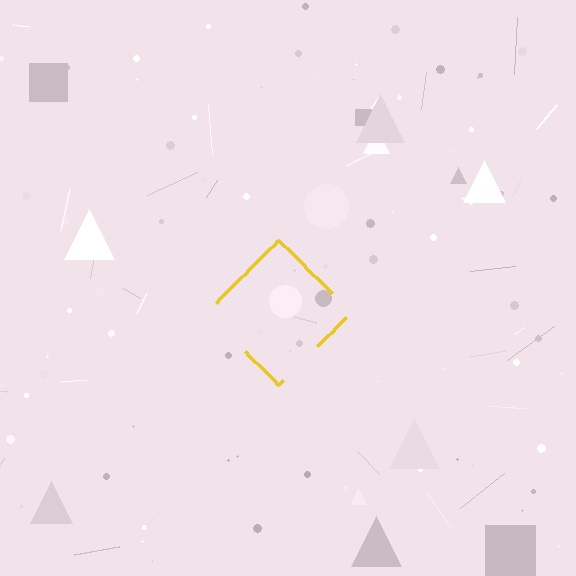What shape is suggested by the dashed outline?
The dashed outline suggests a diamond.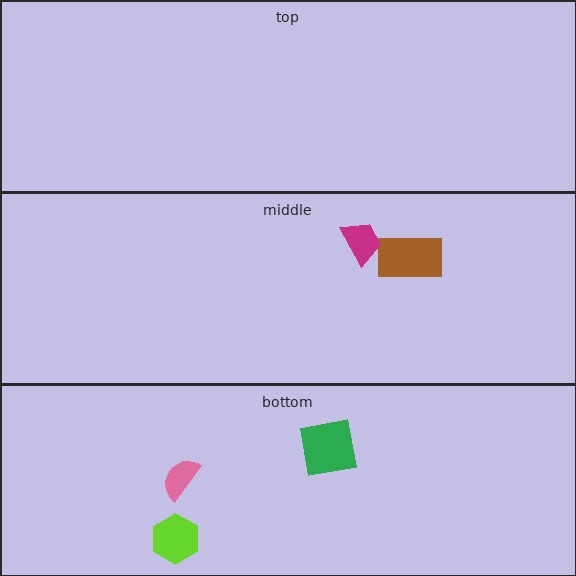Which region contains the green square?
The bottom region.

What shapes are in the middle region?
The brown rectangle, the magenta trapezoid.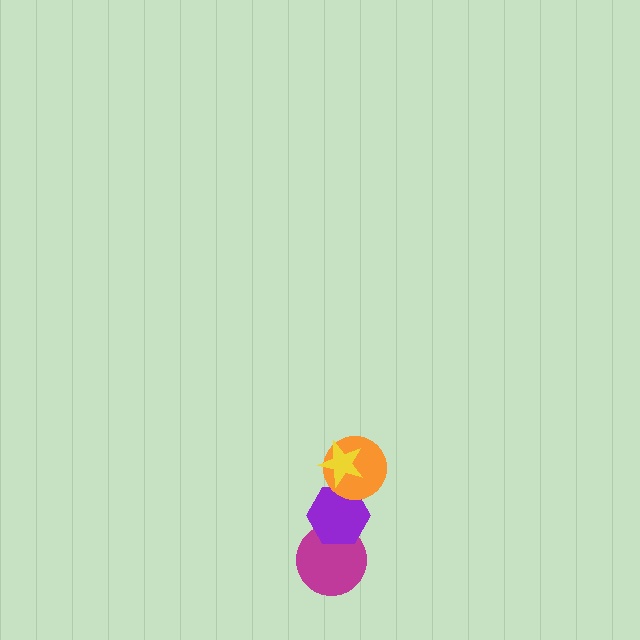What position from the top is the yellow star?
The yellow star is 1st from the top.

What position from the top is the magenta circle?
The magenta circle is 4th from the top.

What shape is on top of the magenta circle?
The purple hexagon is on top of the magenta circle.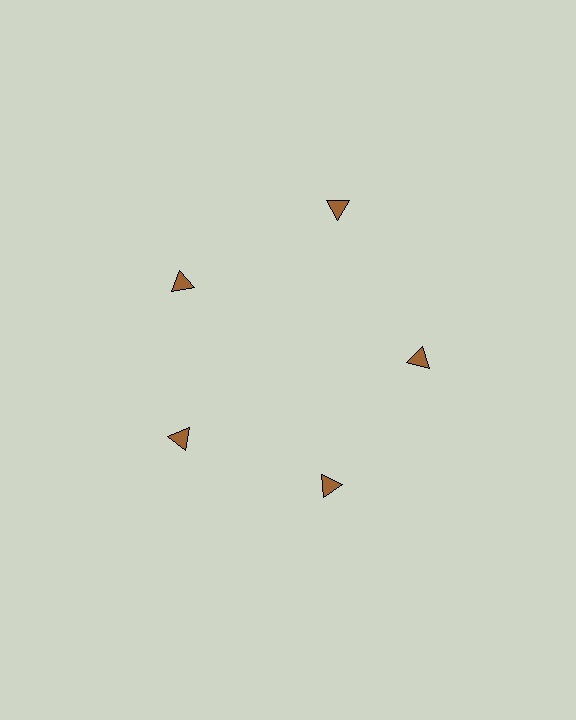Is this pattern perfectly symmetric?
No. The 5 brown triangles are arranged in a ring, but one element near the 1 o'clock position is pushed outward from the center, breaking the 5-fold rotational symmetry.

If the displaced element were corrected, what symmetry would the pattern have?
It would have 5-fold rotational symmetry — the pattern would map onto itself every 72 degrees.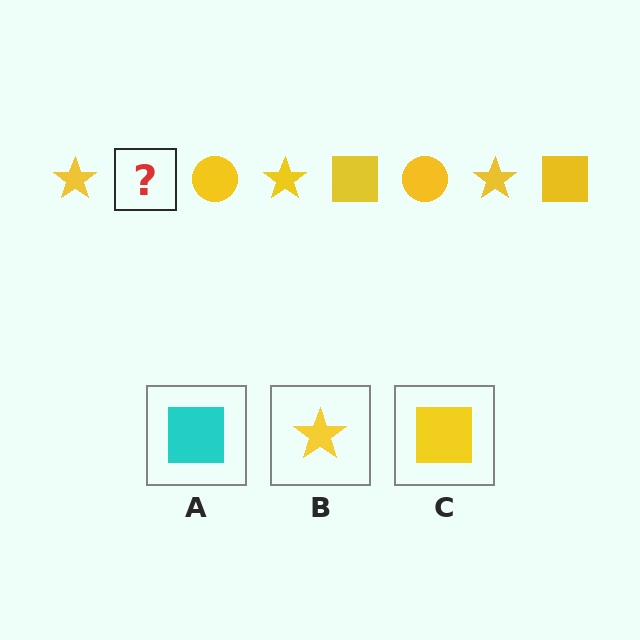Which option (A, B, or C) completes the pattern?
C.